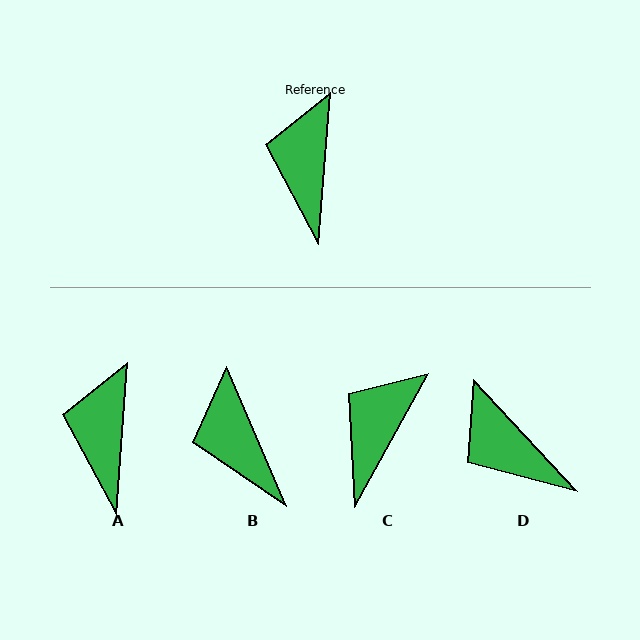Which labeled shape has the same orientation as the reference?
A.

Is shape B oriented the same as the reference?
No, it is off by about 27 degrees.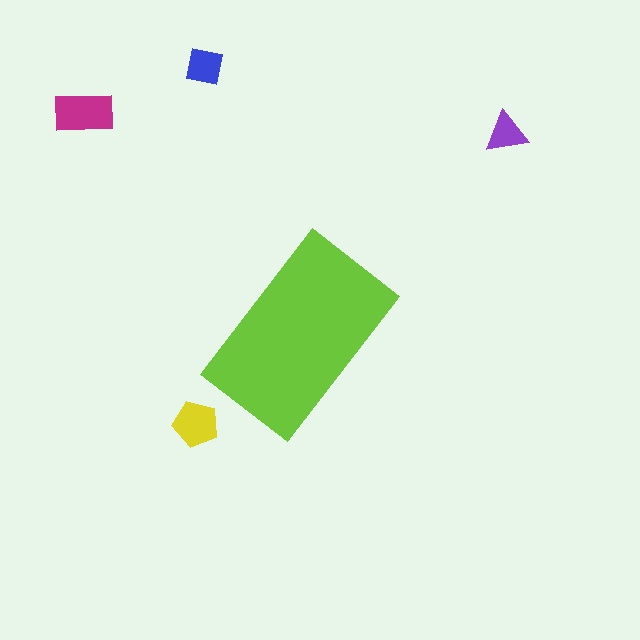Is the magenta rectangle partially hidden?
No, the magenta rectangle is fully visible.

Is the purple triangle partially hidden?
No, the purple triangle is fully visible.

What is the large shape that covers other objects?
A lime rectangle.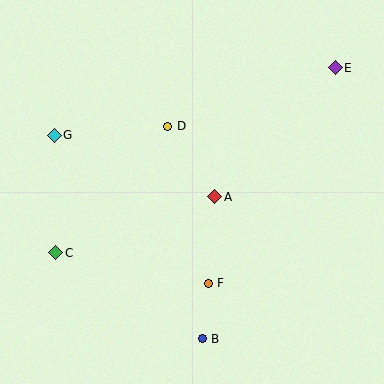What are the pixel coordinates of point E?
Point E is at (335, 68).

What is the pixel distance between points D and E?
The distance between D and E is 177 pixels.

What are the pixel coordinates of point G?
Point G is at (54, 135).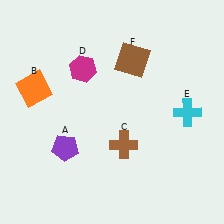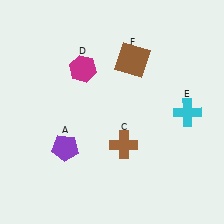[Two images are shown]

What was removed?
The orange square (B) was removed in Image 2.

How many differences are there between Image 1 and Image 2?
There is 1 difference between the two images.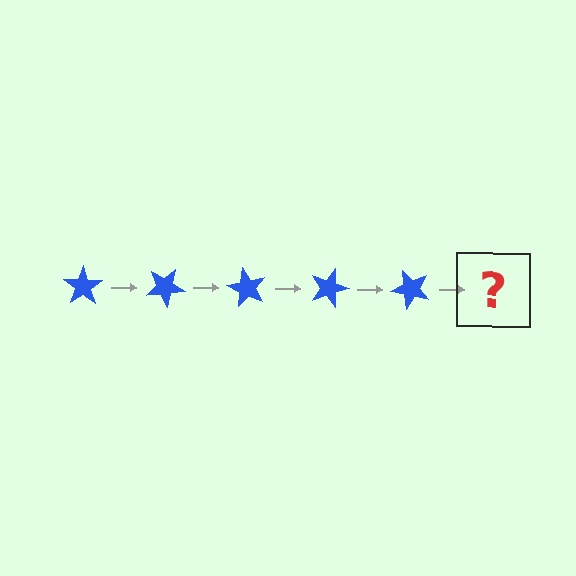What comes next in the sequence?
The next element should be a blue star rotated 150 degrees.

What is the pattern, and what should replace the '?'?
The pattern is that the star rotates 30 degrees each step. The '?' should be a blue star rotated 150 degrees.